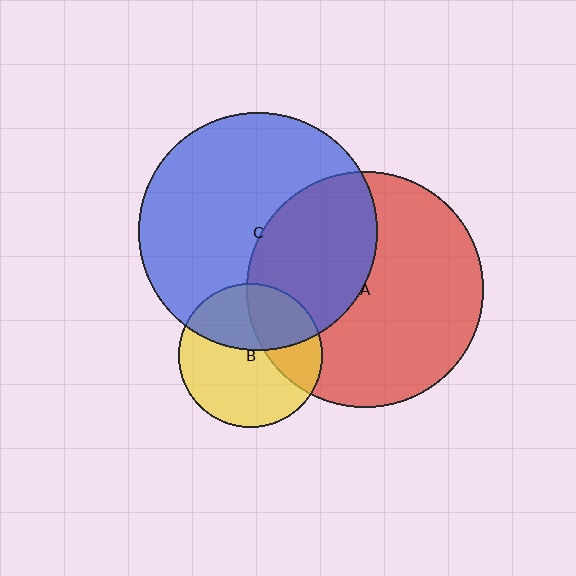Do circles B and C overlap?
Yes.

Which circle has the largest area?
Circle C (blue).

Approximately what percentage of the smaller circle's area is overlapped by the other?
Approximately 40%.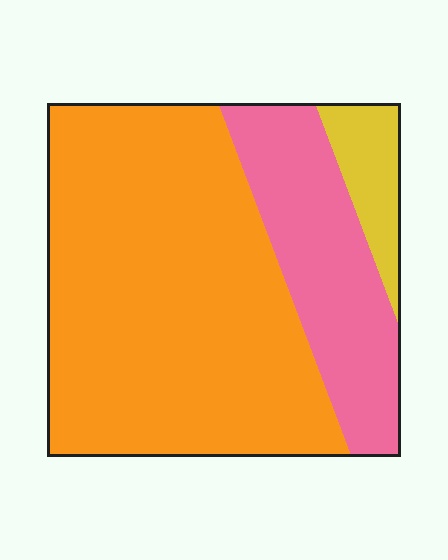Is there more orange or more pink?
Orange.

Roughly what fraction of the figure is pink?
Pink covers 25% of the figure.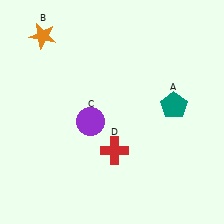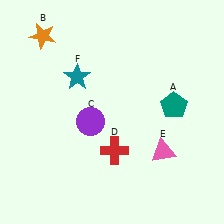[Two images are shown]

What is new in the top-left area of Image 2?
A teal star (F) was added in the top-left area of Image 2.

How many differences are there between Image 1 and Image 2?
There are 2 differences between the two images.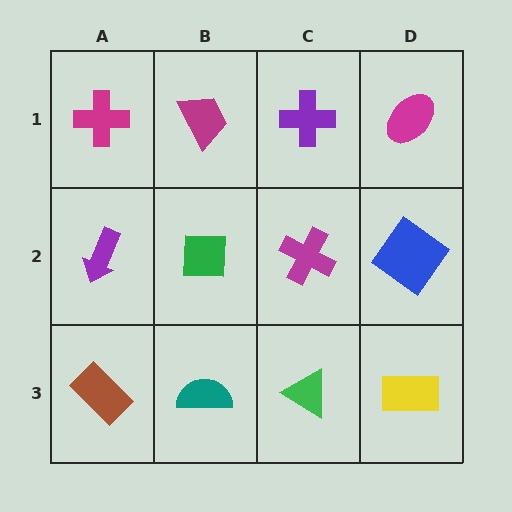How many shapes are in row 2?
4 shapes.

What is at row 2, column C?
A magenta cross.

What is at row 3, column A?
A brown rectangle.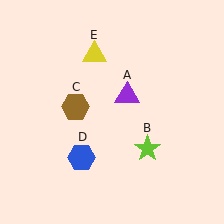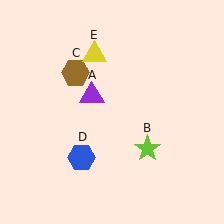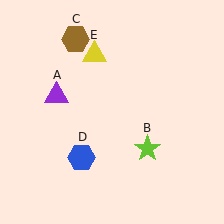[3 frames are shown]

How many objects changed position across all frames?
2 objects changed position: purple triangle (object A), brown hexagon (object C).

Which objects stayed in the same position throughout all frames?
Lime star (object B) and blue hexagon (object D) and yellow triangle (object E) remained stationary.